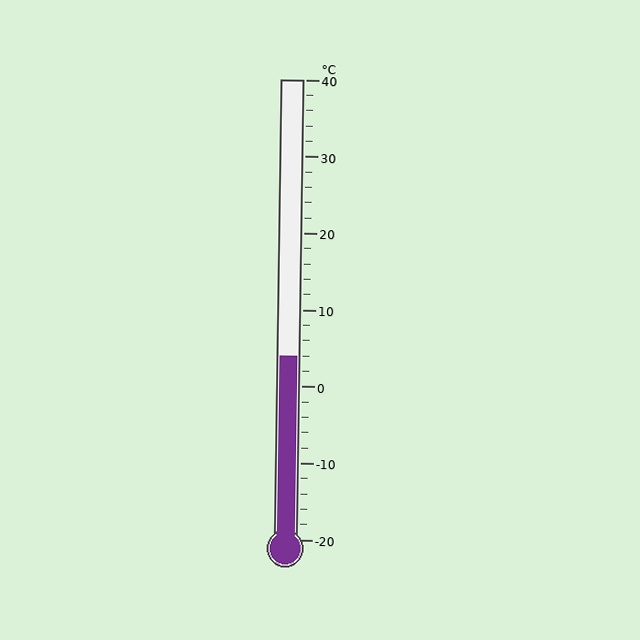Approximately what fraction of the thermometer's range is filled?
The thermometer is filled to approximately 40% of its range.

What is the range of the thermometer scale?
The thermometer scale ranges from -20°C to 40°C.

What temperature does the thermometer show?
The thermometer shows approximately 4°C.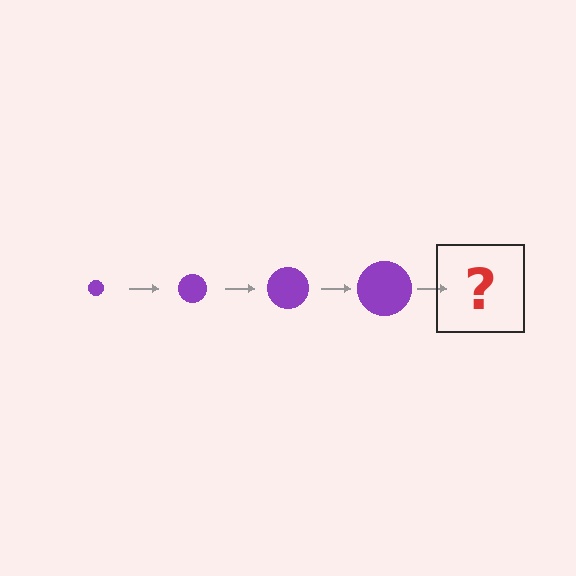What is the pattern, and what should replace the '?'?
The pattern is that the circle gets progressively larger each step. The '?' should be a purple circle, larger than the previous one.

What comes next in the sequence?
The next element should be a purple circle, larger than the previous one.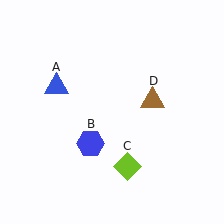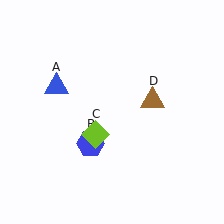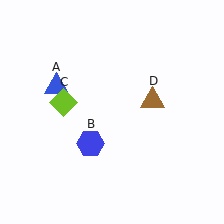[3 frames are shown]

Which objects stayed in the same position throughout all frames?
Blue triangle (object A) and blue hexagon (object B) and brown triangle (object D) remained stationary.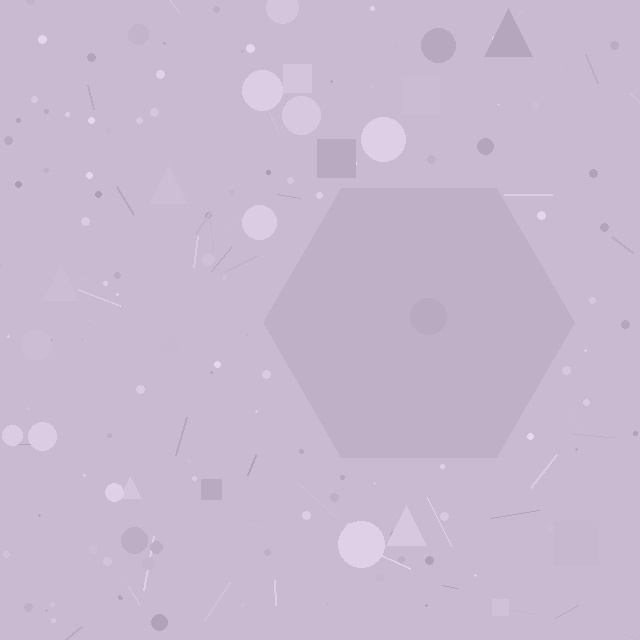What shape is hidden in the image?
A hexagon is hidden in the image.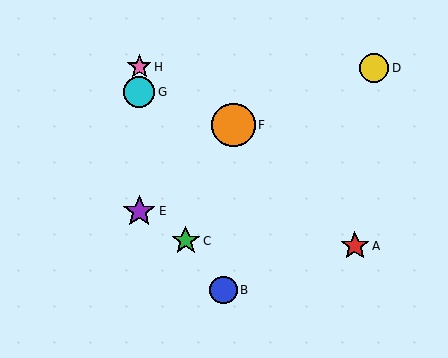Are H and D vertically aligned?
No, H is at x≈139 and D is at x≈374.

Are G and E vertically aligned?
Yes, both are at x≈139.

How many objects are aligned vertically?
3 objects (E, G, H) are aligned vertically.